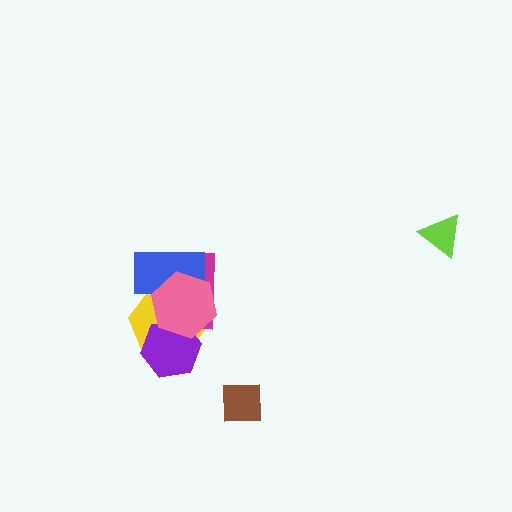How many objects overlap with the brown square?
0 objects overlap with the brown square.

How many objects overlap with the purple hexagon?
3 objects overlap with the purple hexagon.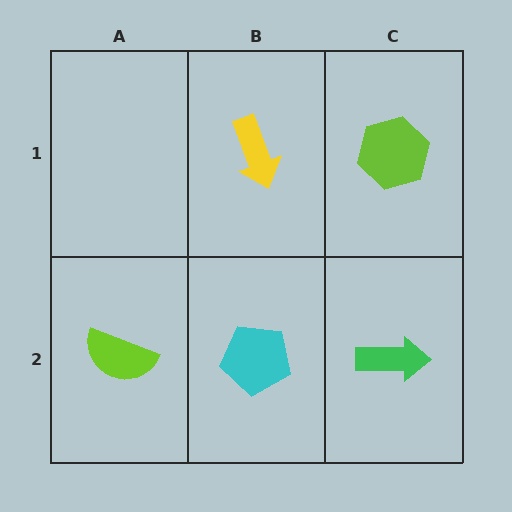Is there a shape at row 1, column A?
No, that cell is empty.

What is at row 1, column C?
A lime hexagon.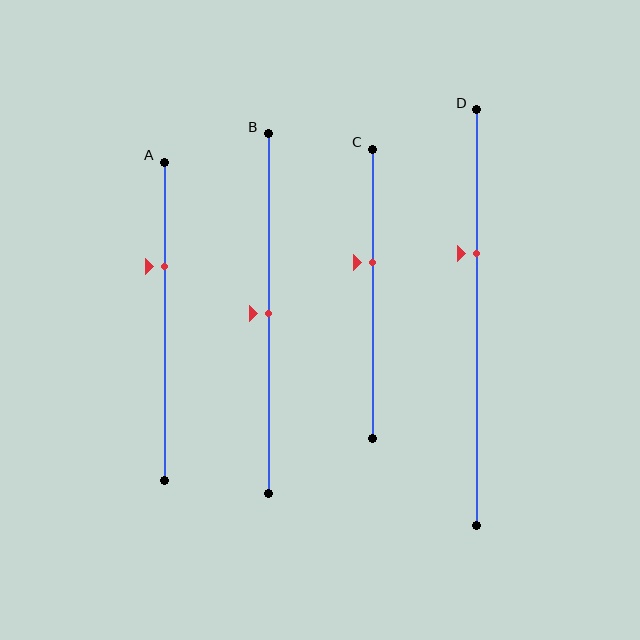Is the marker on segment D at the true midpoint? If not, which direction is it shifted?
No, the marker on segment D is shifted upward by about 15% of the segment length.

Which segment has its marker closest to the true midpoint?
Segment B has its marker closest to the true midpoint.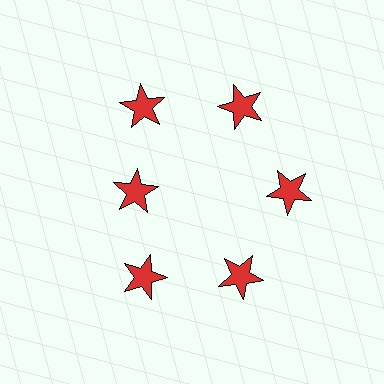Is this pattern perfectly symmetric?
No. The 6 red stars are arranged in a ring, but one element near the 9 o'clock position is pulled inward toward the center, breaking the 6-fold rotational symmetry.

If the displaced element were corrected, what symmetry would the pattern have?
It would have 6-fold rotational symmetry — the pattern would map onto itself every 60 degrees.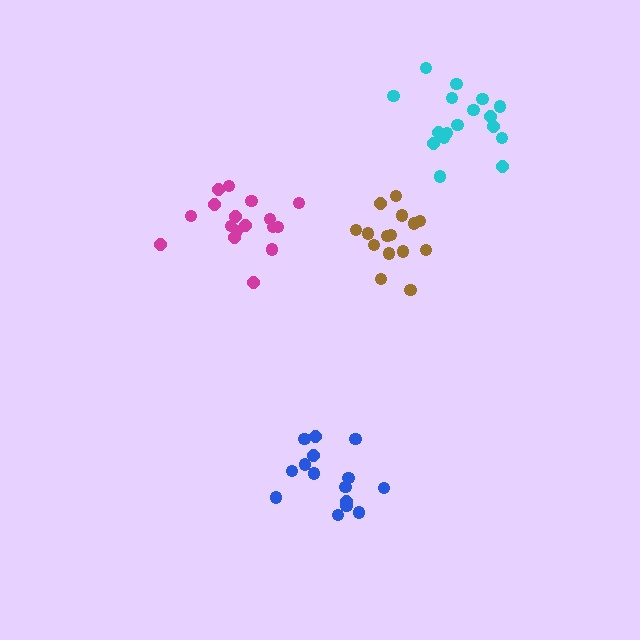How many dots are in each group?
Group 1: 15 dots, Group 2: 15 dots, Group 3: 17 dots, Group 4: 18 dots (65 total).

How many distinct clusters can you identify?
There are 4 distinct clusters.